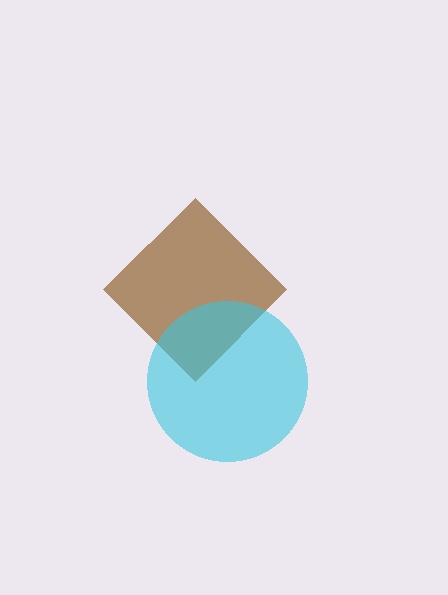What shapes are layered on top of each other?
The layered shapes are: a brown diamond, a cyan circle.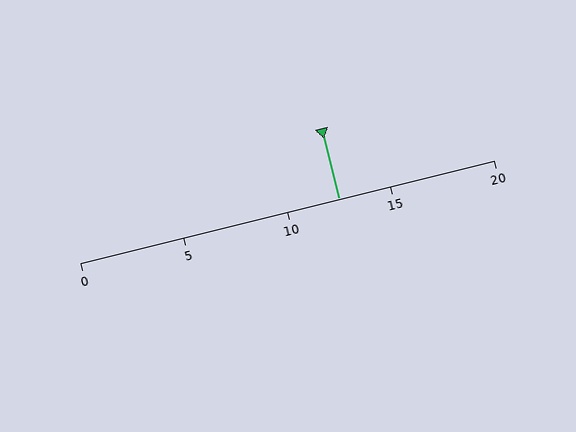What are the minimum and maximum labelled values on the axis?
The axis runs from 0 to 20.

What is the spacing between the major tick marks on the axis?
The major ticks are spaced 5 apart.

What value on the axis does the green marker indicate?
The marker indicates approximately 12.5.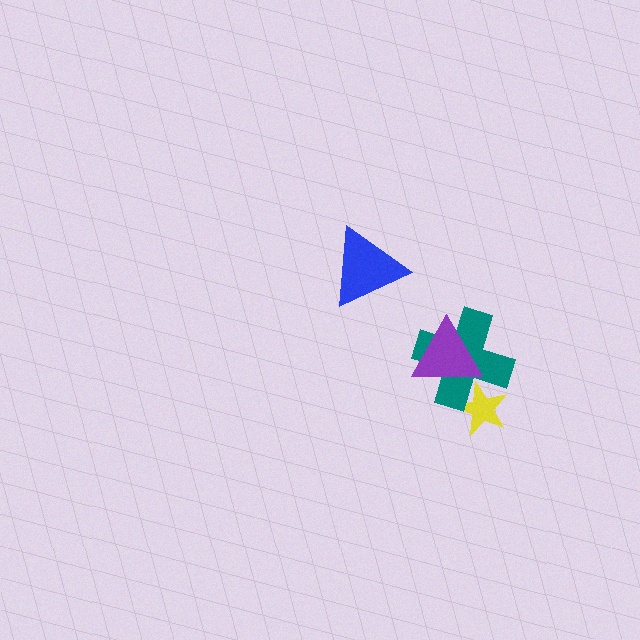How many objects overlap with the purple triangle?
1 object overlaps with the purple triangle.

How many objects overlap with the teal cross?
2 objects overlap with the teal cross.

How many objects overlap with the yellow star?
1 object overlaps with the yellow star.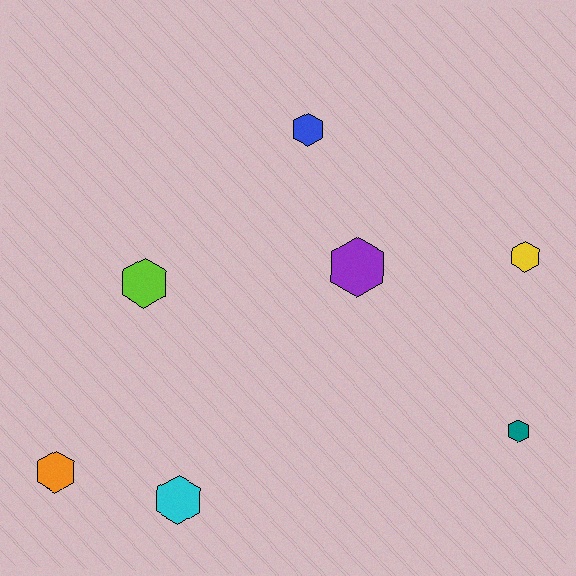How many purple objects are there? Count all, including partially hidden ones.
There is 1 purple object.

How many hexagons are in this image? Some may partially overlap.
There are 7 hexagons.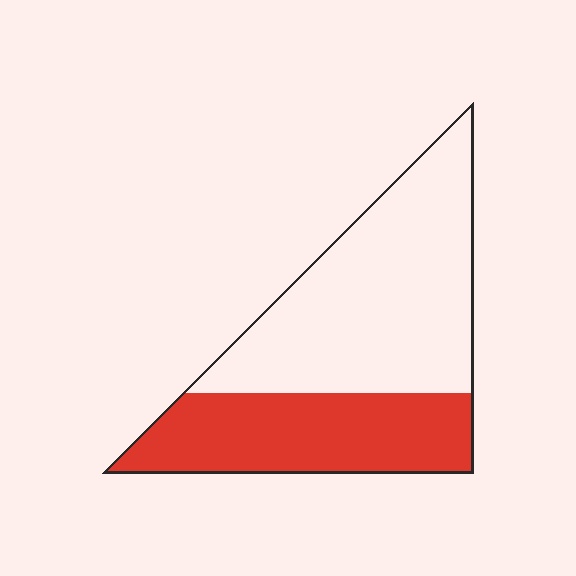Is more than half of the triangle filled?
No.